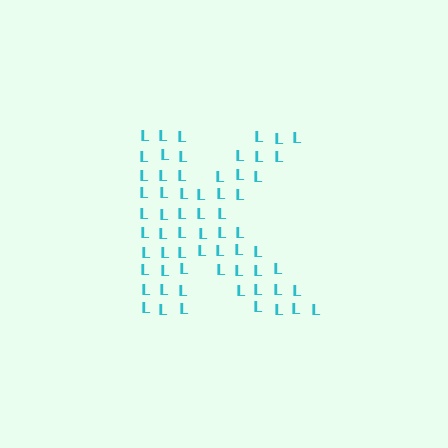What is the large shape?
The large shape is the letter K.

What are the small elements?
The small elements are letter L's.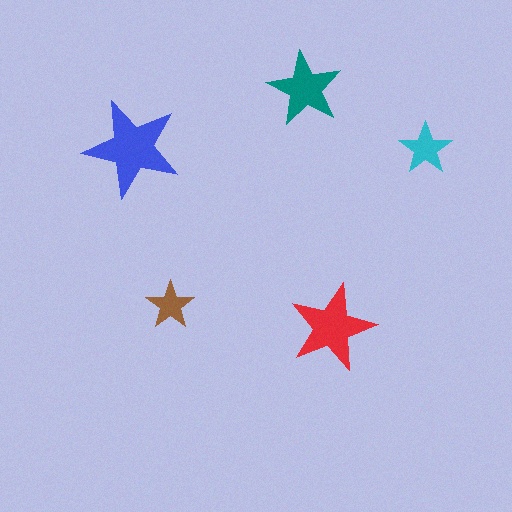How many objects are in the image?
There are 5 objects in the image.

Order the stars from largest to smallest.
the blue one, the red one, the teal one, the cyan one, the brown one.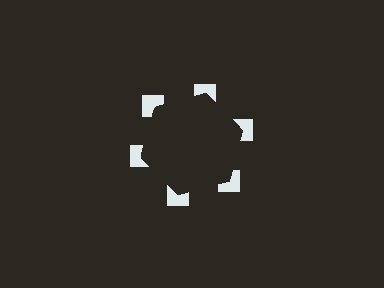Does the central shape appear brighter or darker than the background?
It typically appears slightly darker than the background, even though no actual brightness change is drawn.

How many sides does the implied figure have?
6 sides.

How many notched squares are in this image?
There are 6 — one at each vertex of the illusory hexagon.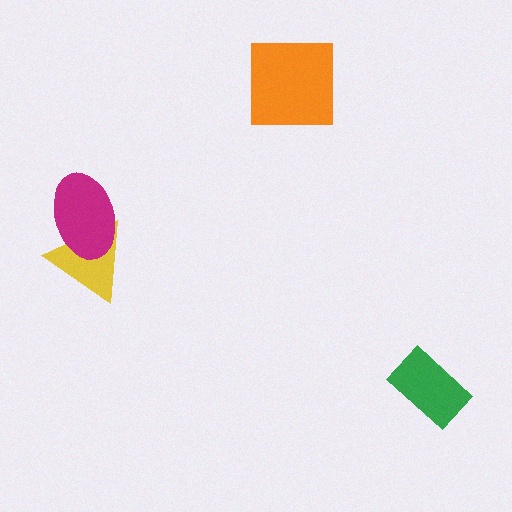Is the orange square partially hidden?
No, no other shape covers it.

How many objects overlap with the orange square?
0 objects overlap with the orange square.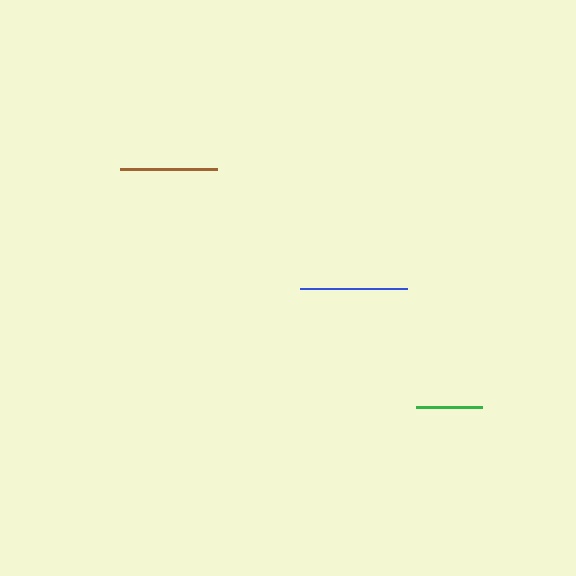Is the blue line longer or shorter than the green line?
The blue line is longer than the green line.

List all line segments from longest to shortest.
From longest to shortest: blue, brown, green.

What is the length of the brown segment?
The brown segment is approximately 97 pixels long.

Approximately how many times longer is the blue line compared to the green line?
The blue line is approximately 1.6 times the length of the green line.